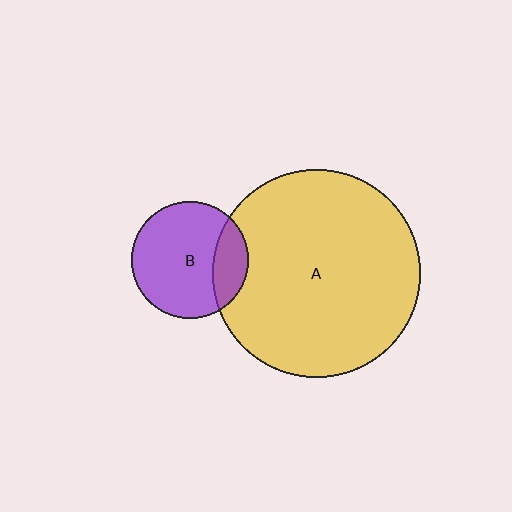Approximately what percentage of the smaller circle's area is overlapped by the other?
Approximately 20%.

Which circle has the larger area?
Circle A (yellow).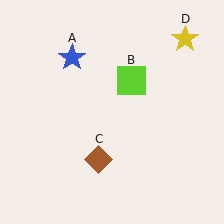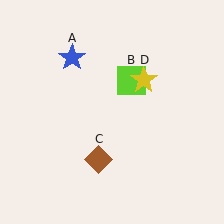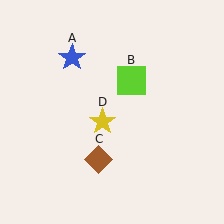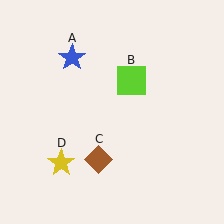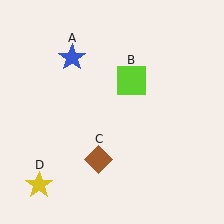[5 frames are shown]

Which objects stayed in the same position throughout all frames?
Blue star (object A) and lime square (object B) and brown diamond (object C) remained stationary.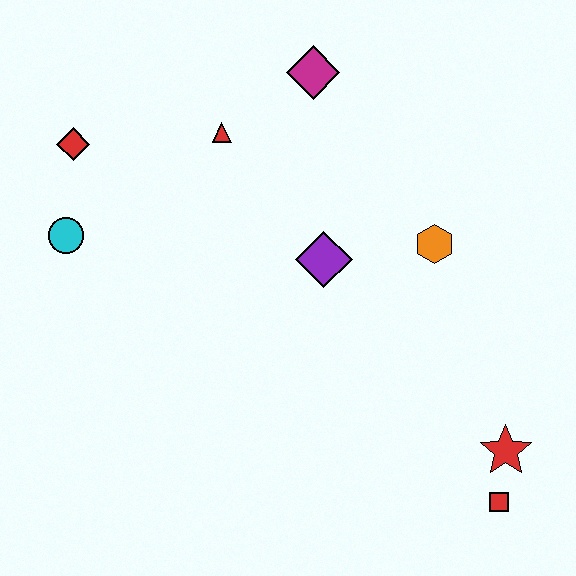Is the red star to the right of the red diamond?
Yes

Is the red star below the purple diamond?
Yes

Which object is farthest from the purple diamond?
The red square is farthest from the purple diamond.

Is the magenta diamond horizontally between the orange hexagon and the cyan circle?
Yes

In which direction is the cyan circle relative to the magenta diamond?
The cyan circle is to the left of the magenta diamond.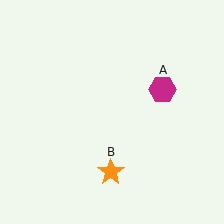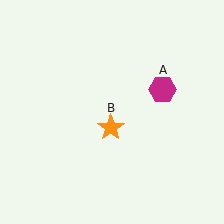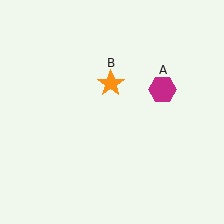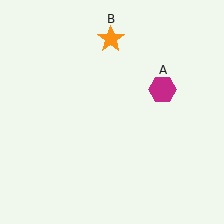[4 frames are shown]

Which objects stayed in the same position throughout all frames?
Magenta hexagon (object A) remained stationary.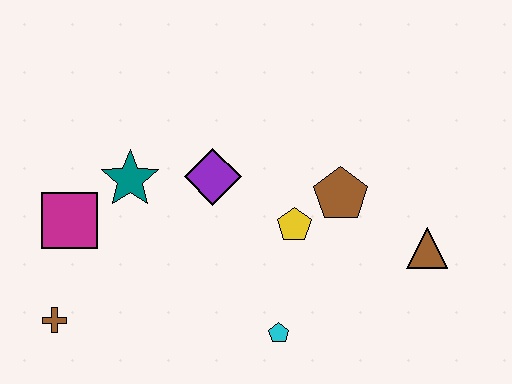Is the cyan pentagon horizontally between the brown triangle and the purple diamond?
Yes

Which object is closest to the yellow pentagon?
The brown pentagon is closest to the yellow pentagon.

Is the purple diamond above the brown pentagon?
Yes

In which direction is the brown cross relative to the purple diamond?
The brown cross is to the left of the purple diamond.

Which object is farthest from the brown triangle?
The brown cross is farthest from the brown triangle.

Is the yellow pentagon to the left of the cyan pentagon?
No